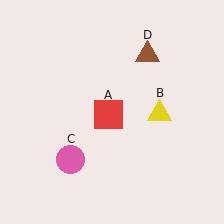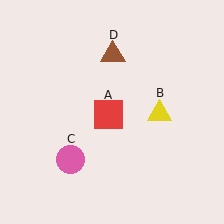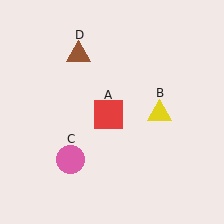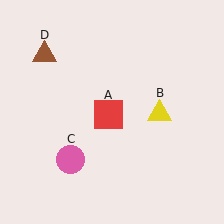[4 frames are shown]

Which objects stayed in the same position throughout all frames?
Red square (object A) and yellow triangle (object B) and pink circle (object C) remained stationary.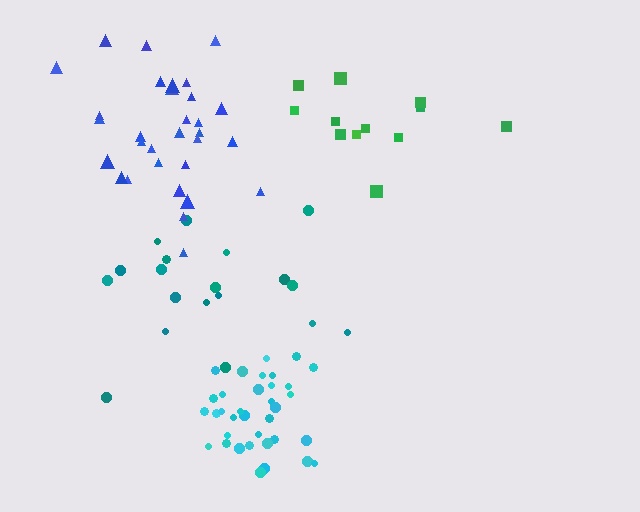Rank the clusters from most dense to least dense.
cyan, blue, teal, green.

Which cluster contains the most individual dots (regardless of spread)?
Cyan (35).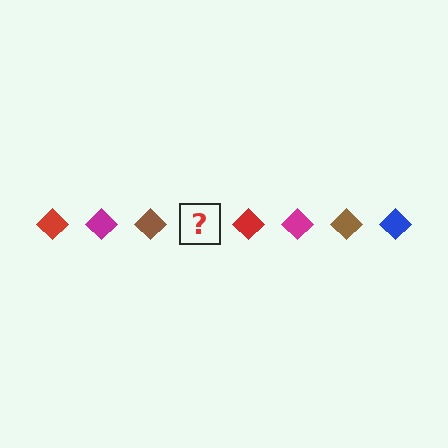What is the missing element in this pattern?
The missing element is a blue diamond.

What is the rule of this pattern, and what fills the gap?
The rule is that the pattern cycles through red, magenta, brown, blue diamonds. The gap should be filled with a blue diamond.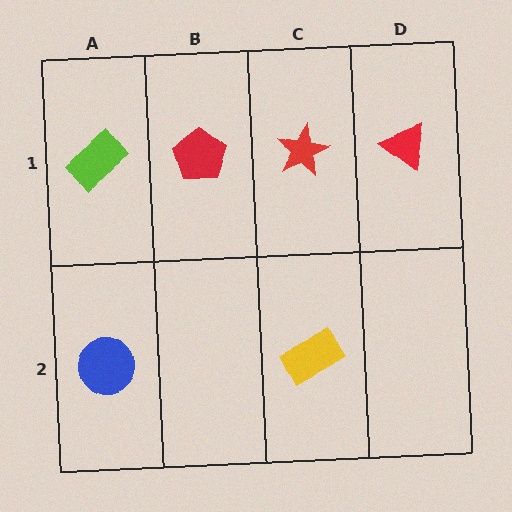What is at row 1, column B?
A red pentagon.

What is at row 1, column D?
A red triangle.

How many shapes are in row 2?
2 shapes.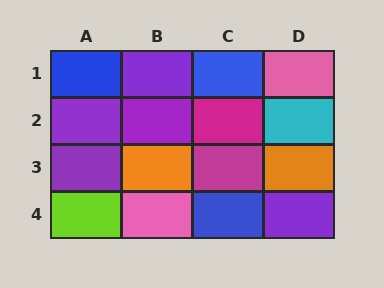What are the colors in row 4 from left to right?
Lime, pink, blue, purple.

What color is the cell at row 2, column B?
Purple.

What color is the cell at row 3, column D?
Orange.